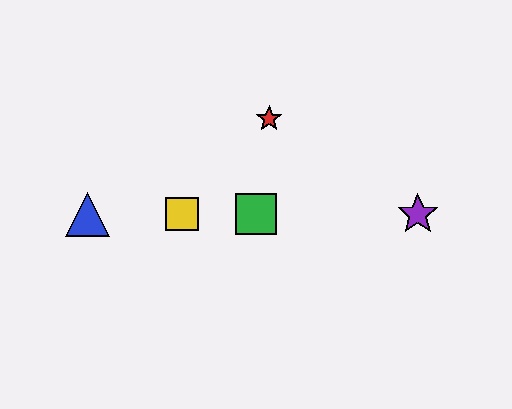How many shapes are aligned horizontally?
4 shapes (the blue triangle, the green square, the yellow square, the purple star) are aligned horizontally.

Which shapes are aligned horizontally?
The blue triangle, the green square, the yellow square, the purple star are aligned horizontally.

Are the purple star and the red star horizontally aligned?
No, the purple star is at y≈214 and the red star is at y≈119.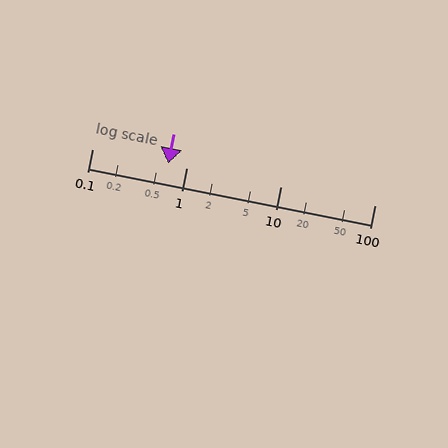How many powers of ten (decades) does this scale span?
The scale spans 3 decades, from 0.1 to 100.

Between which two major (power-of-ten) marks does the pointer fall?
The pointer is between 0.1 and 1.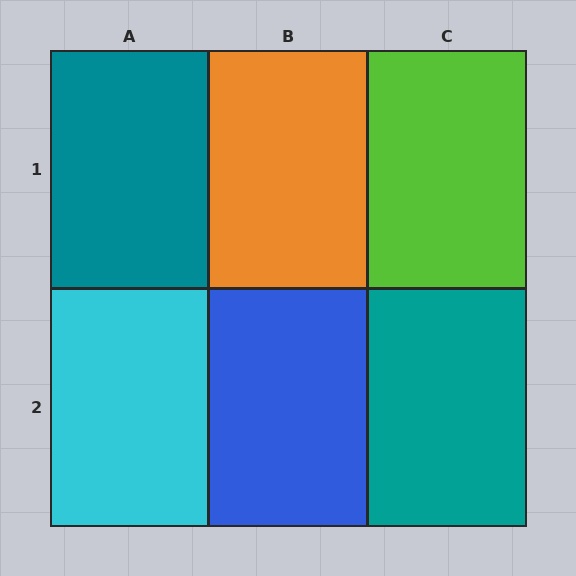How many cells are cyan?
1 cell is cyan.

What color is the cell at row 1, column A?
Teal.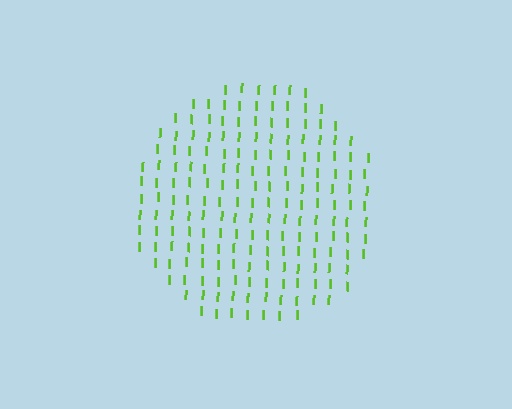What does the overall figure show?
The overall figure shows a circle.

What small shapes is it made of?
It is made of small letter I's.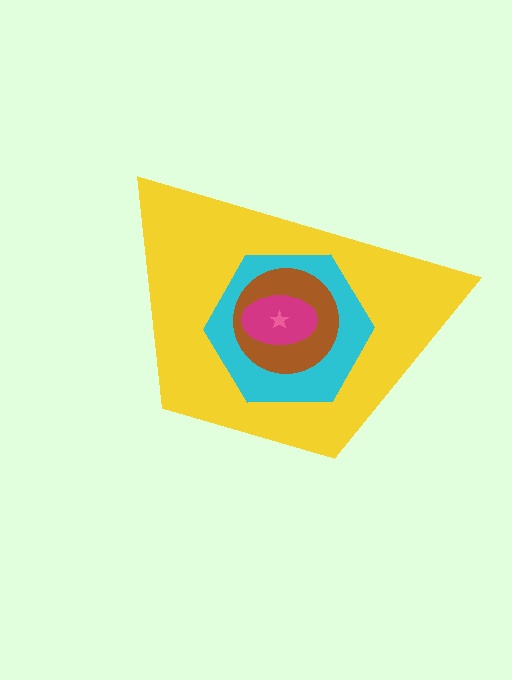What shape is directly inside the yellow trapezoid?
The cyan hexagon.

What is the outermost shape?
The yellow trapezoid.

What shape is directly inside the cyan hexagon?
The brown circle.